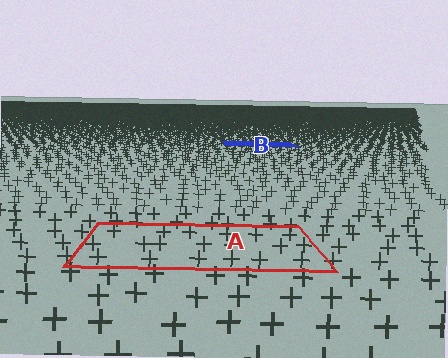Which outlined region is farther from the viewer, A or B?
Region B is farther from the viewer — the texture elements inside it appear smaller and more densely packed.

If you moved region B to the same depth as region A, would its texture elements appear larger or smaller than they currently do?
They would appear larger. At a closer depth, the same texture elements are projected at a bigger on-screen size.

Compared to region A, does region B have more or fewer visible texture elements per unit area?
Region B has more texture elements per unit area — they are packed more densely because it is farther away.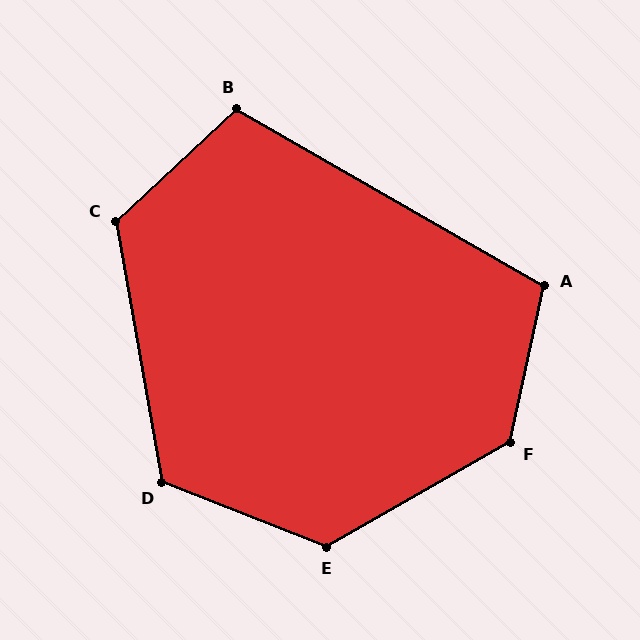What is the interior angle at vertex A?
Approximately 108 degrees (obtuse).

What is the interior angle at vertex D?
Approximately 121 degrees (obtuse).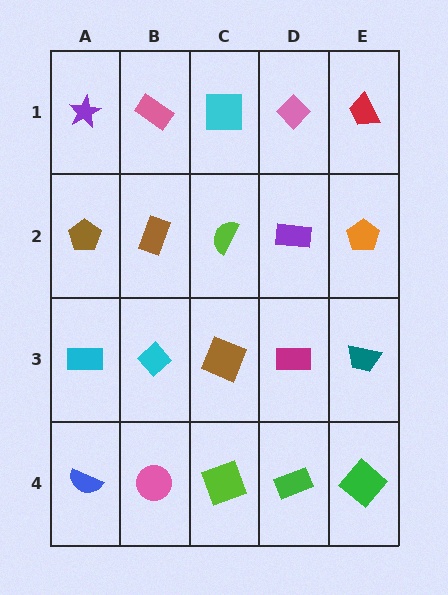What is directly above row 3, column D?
A purple rectangle.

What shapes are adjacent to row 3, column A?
A brown pentagon (row 2, column A), a blue semicircle (row 4, column A), a cyan diamond (row 3, column B).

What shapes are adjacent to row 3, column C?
A lime semicircle (row 2, column C), a lime square (row 4, column C), a cyan diamond (row 3, column B), a magenta rectangle (row 3, column D).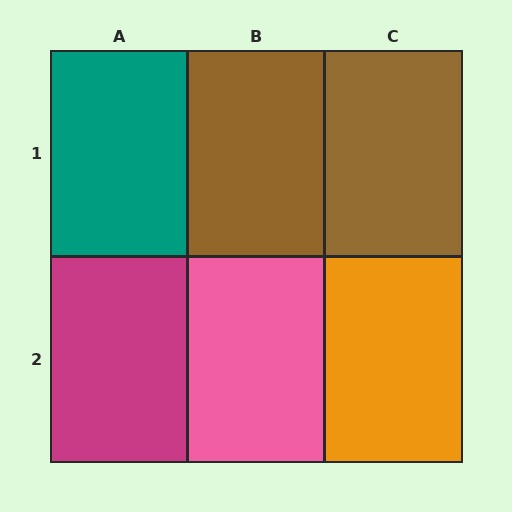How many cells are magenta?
1 cell is magenta.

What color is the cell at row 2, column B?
Pink.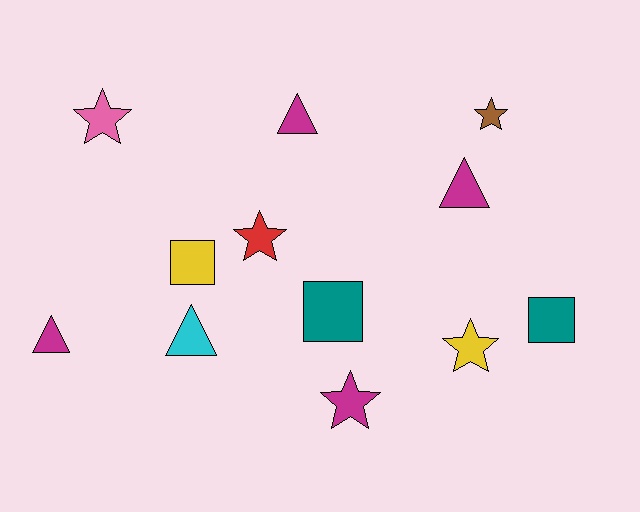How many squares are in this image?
There are 3 squares.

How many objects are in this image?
There are 12 objects.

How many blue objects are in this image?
There are no blue objects.